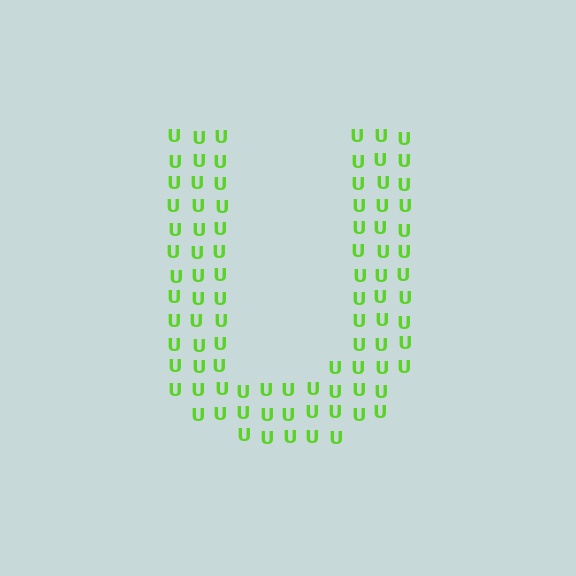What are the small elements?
The small elements are letter U's.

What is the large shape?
The large shape is the letter U.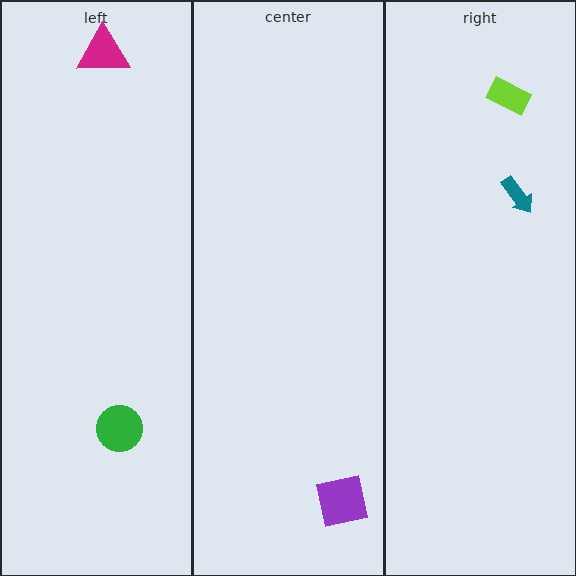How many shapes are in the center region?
1.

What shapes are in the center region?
The purple square.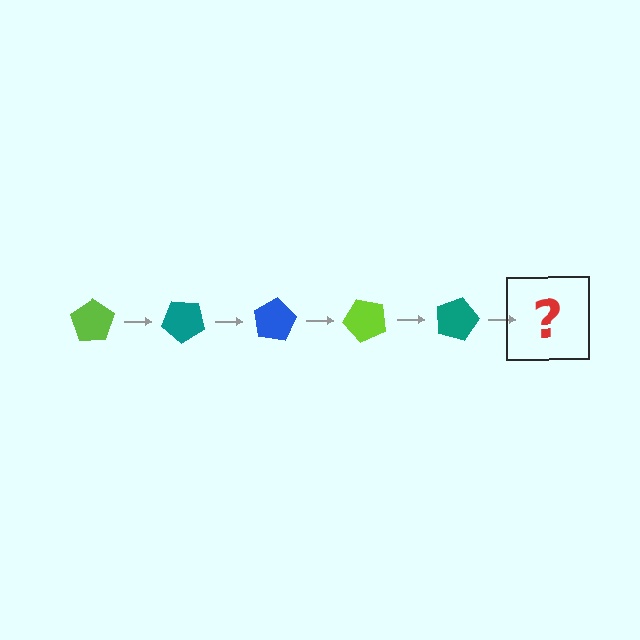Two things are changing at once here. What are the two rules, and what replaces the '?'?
The two rules are that it rotates 40 degrees each step and the color cycles through lime, teal, and blue. The '?' should be a blue pentagon, rotated 200 degrees from the start.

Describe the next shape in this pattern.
It should be a blue pentagon, rotated 200 degrees from the start.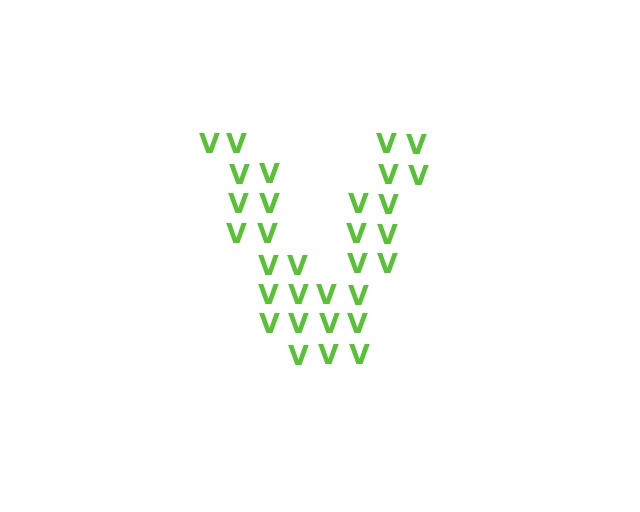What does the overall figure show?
The overall figure shows the letter V.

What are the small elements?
The small elements are letter V's.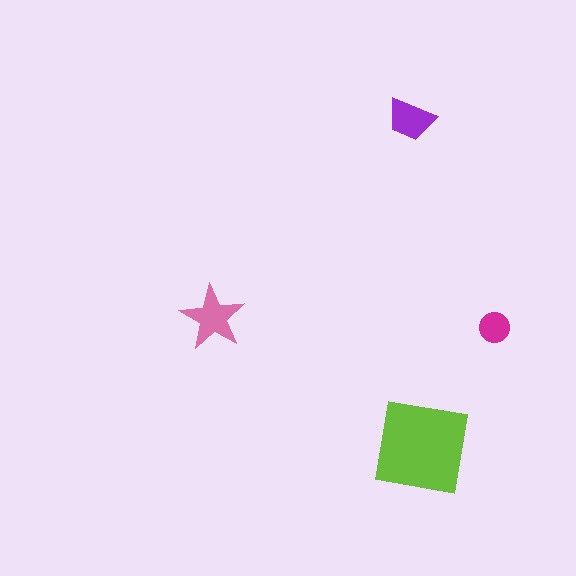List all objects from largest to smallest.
The lime square, the pink star, the purple trapezoid, the magenta circle.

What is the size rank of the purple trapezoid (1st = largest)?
3rd.